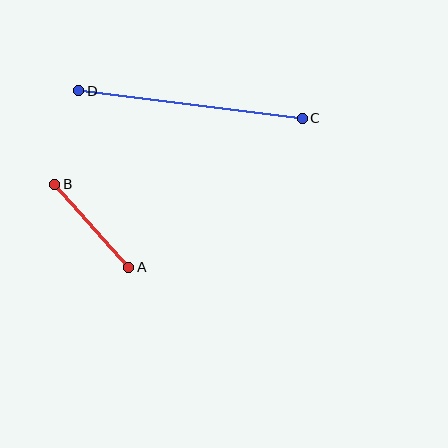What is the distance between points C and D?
The distance is approximately 225 pixels.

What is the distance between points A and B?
The distance is approximately 111 pixels.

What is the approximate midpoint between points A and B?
The midpoint is at approximately (92, 226) pixels.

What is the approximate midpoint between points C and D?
The midpoint is at approximately (191, 104) pixels.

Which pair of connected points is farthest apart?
Points C and D are farthest apart.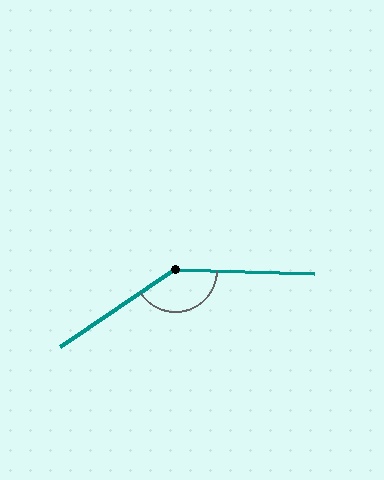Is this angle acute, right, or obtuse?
It is obtuse.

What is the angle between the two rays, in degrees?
Approximately 145 degrees.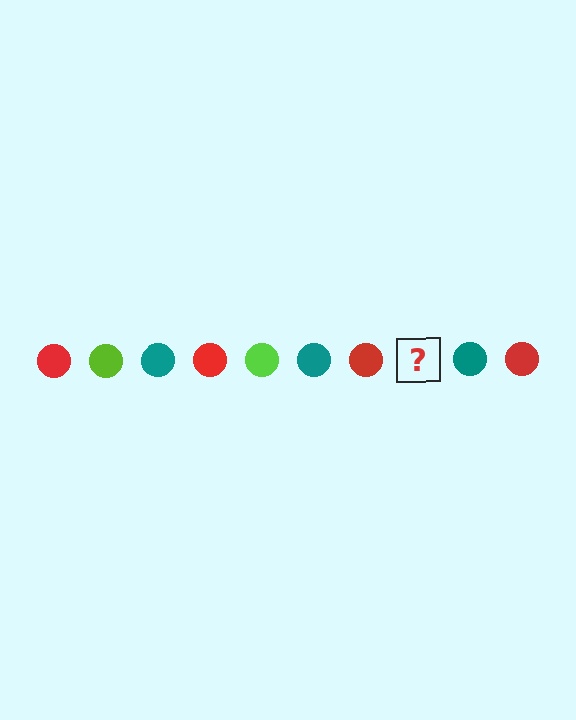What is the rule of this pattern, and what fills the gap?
The rule is that the pattern cycles through red, lime, teal circles. The gap should be filled with a lime circle.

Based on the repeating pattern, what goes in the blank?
The blank should be a lime circle.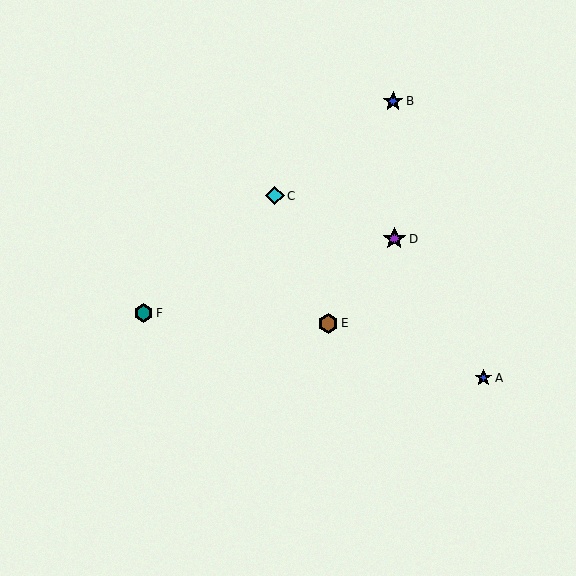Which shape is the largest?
The purple star (labeled D) is the largest.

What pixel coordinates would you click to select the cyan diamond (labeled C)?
Click at (275, 196) to select the cyan diamond C.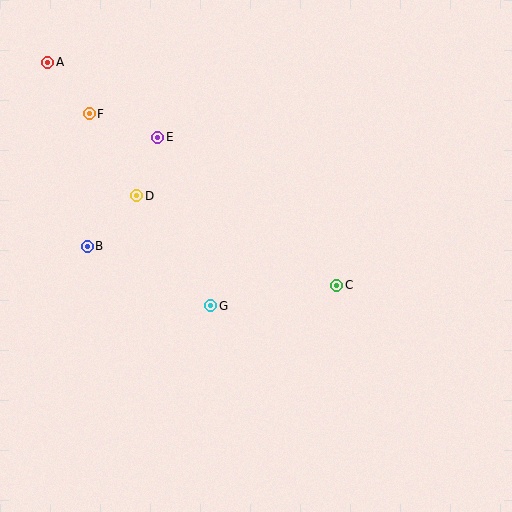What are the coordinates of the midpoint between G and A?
The midpoint between G and A is at (129, 184).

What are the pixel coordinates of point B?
Point B is at (87, 246).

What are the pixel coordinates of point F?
Point F is at (89, 114).